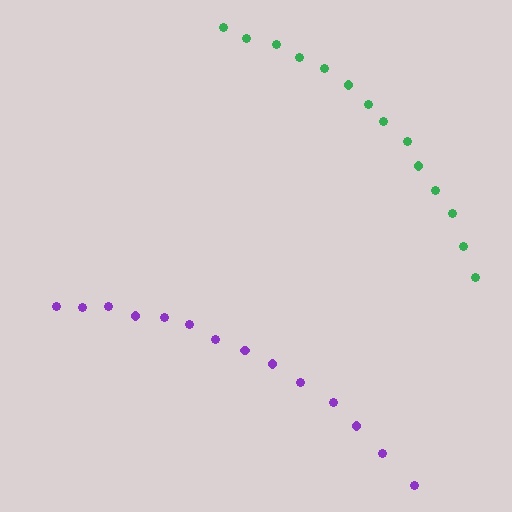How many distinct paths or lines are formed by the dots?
There are 2 distinct paths.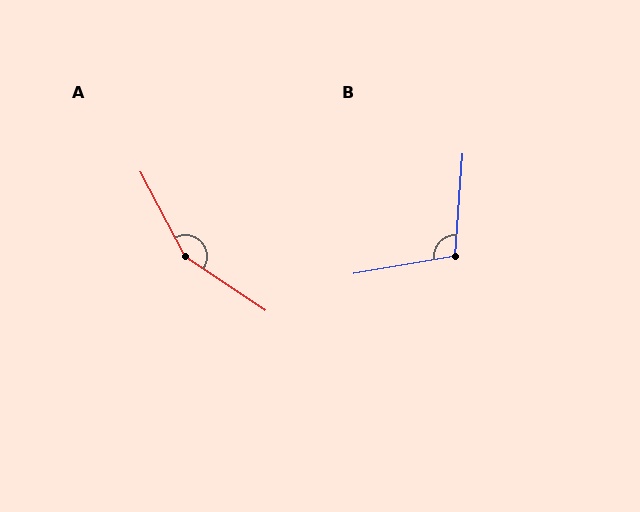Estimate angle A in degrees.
Approximately 152 degrees.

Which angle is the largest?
A, at approximately 152 degrees.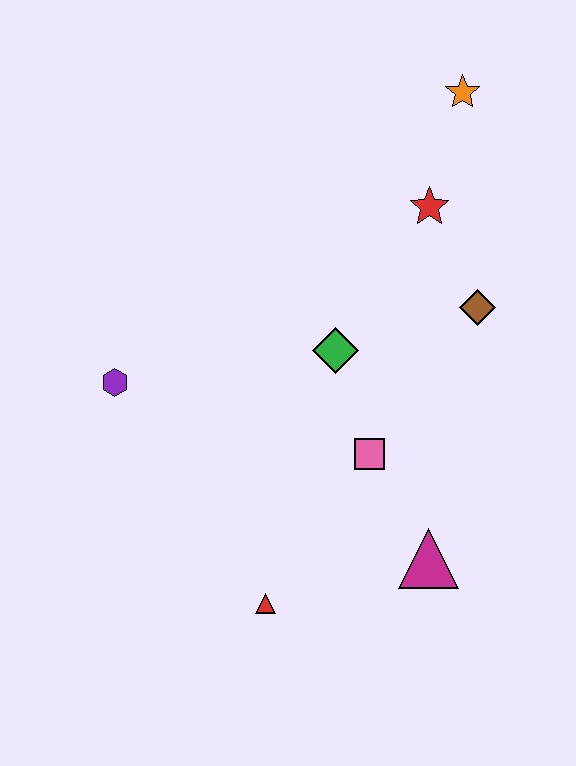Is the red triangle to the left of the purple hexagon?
No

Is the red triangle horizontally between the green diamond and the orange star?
No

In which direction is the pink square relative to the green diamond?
The pink square is below the green diamond.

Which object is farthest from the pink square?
The orange star is farthest from the pink square.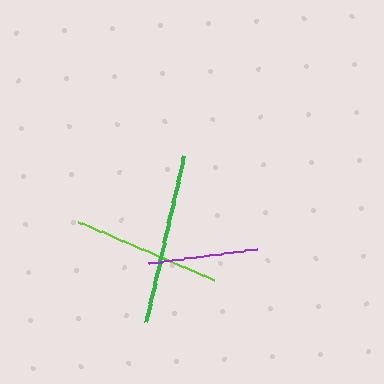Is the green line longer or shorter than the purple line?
The green line is longer than the purple line.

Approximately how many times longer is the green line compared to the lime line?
The green line is approximately 1.1 times the length of the lime line.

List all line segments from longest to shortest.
From longest to shortest: green, lime, purple.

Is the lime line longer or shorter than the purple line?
The lime line is longer than the purple line.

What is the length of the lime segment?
The lime segment is approximately 149 pixels long.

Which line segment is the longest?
The green line is the longest at approximately 170 pixels.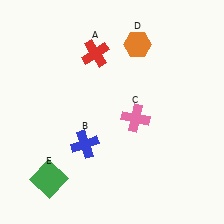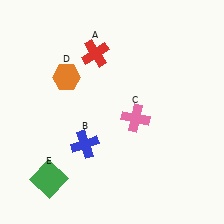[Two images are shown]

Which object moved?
The orange hexagon (D) moved left.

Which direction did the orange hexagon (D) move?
The orange hexagon (D) moved left.